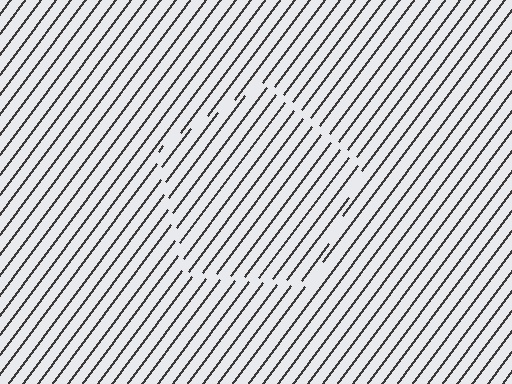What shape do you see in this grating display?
An illusory pentagon. The interior of the shape contains the same grating, shifted by half a period — the contour is defined by the phase discontinuity where line-ends from the inner and outer gratings abut.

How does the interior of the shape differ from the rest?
The interior of the shape contains the same grating, shifted by half a period — the contour is defined by the phase discontinuity where line-ends from the inner and outer gratings abut.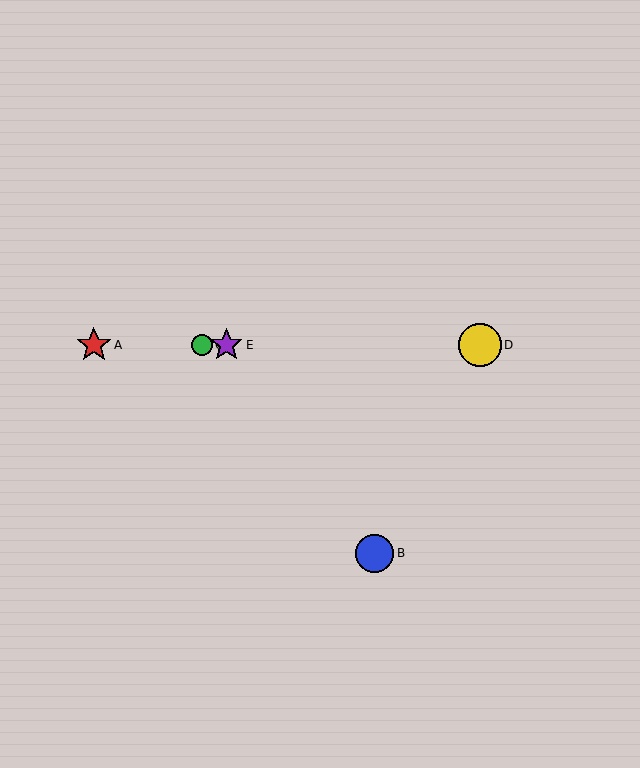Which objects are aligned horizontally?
Objects A, C, D, E are aligned horizontally.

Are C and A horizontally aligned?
Yes, both are at y≈345.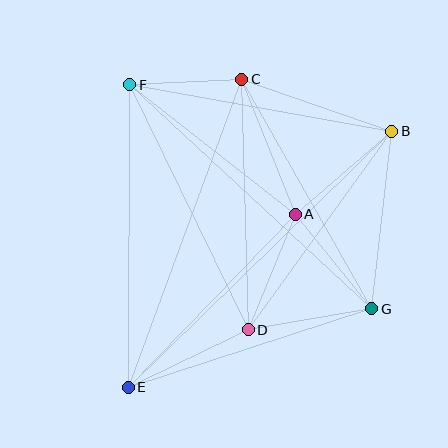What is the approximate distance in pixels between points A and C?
The distance between A and C is approximately 145 pixels.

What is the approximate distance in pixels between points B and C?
The distance between B and C is approximately 159 pixels.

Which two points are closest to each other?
Points C and F are closest to each other.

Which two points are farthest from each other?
Points B and E are farthest from each other.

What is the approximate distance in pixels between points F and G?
The distance between F and G is approximately 330 pixels.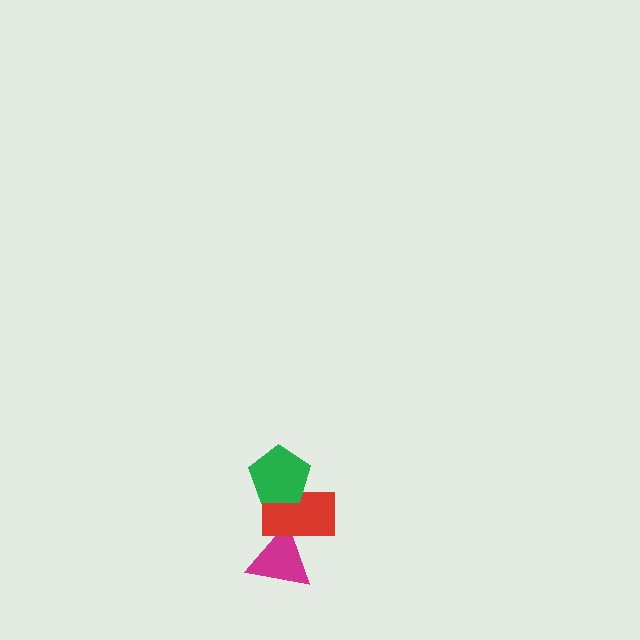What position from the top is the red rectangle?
The red rectangle is 2nd from the top.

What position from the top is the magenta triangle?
The magenta triangle is 3rd from the top.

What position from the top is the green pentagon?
The green pentagon is 1st from the top.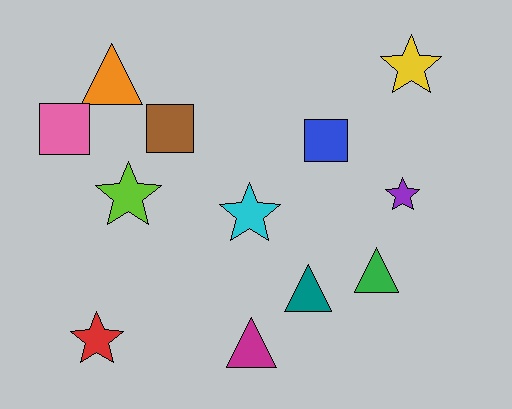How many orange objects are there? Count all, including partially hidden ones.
There is 1 orange object.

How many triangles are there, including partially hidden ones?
There are 4 triangles.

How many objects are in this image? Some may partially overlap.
There are 12 objects.